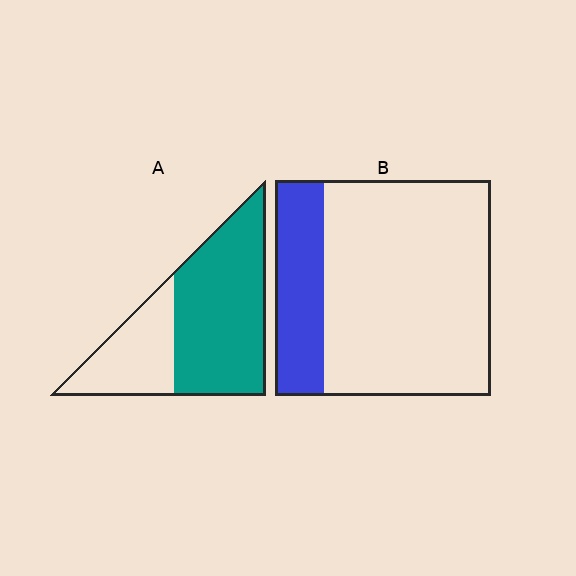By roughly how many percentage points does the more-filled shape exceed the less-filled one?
By roughly 45 percentage points (A over B).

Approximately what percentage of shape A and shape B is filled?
A is approximately 65% and B is approximately 25%.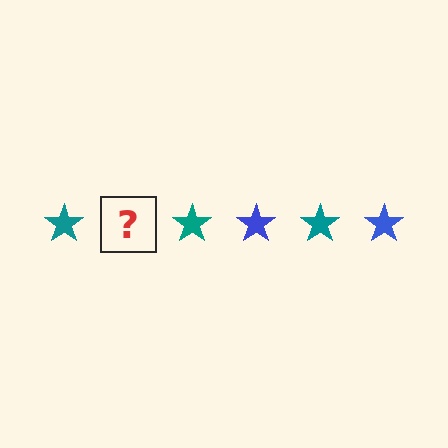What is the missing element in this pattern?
The missing element is a blue star.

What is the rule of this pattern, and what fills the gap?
The rule is that the pattern cycles through teal, blue stars. The gap should be filled with a blue star.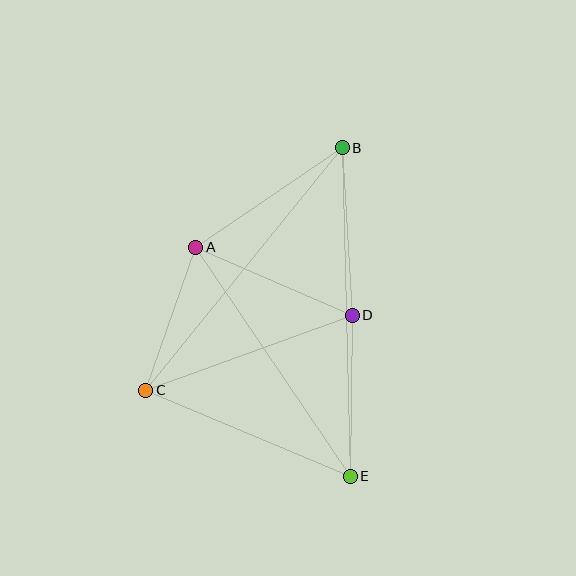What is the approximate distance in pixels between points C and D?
The distance between C and D is approximately 220 pixels.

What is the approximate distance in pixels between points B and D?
The distance between B and D is approximately 168 pixels.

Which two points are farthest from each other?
Points B and E are farthest from each other.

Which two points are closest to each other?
Points A and C are closest to each other.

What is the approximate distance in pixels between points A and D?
The distance between A and D is approximately 171 pixels.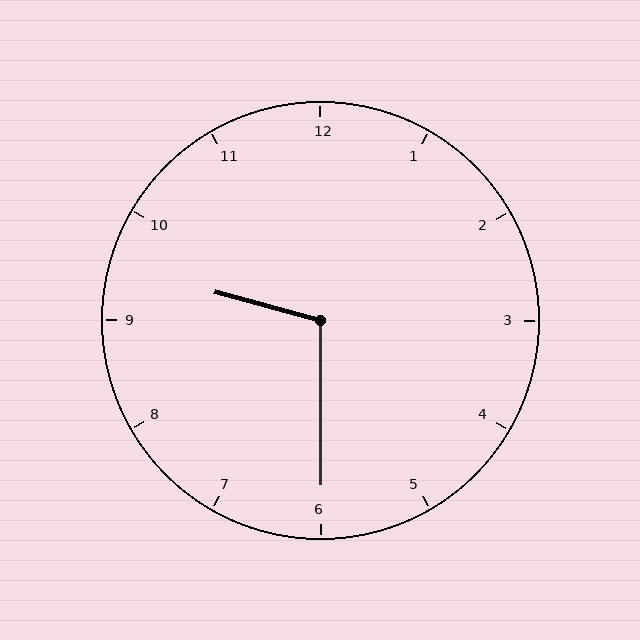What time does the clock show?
9:30.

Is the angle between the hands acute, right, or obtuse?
It is obtuse.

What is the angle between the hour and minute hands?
Approximately 105 degrees.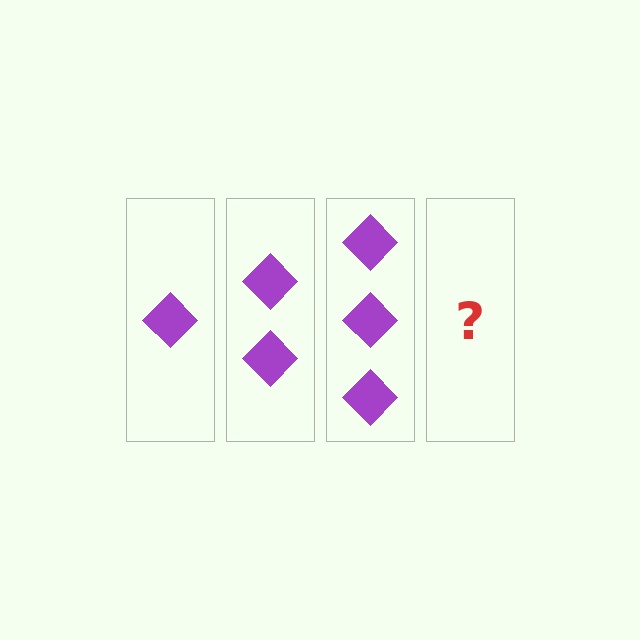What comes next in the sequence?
The next element should be 4 diamonds.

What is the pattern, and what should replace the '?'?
The pattern is that each step adds one more diamond. The '?' should be 4 diamonds.